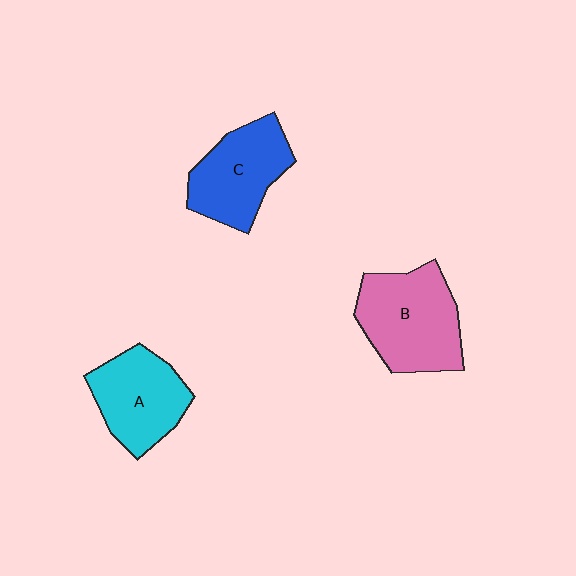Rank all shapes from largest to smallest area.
From largest to smallest: B (pink), C (blue), A (cyan).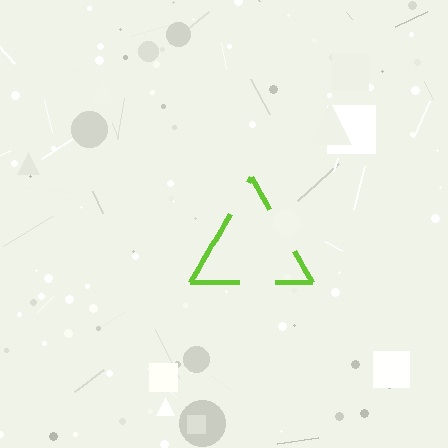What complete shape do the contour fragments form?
The contour fragments form a triangle.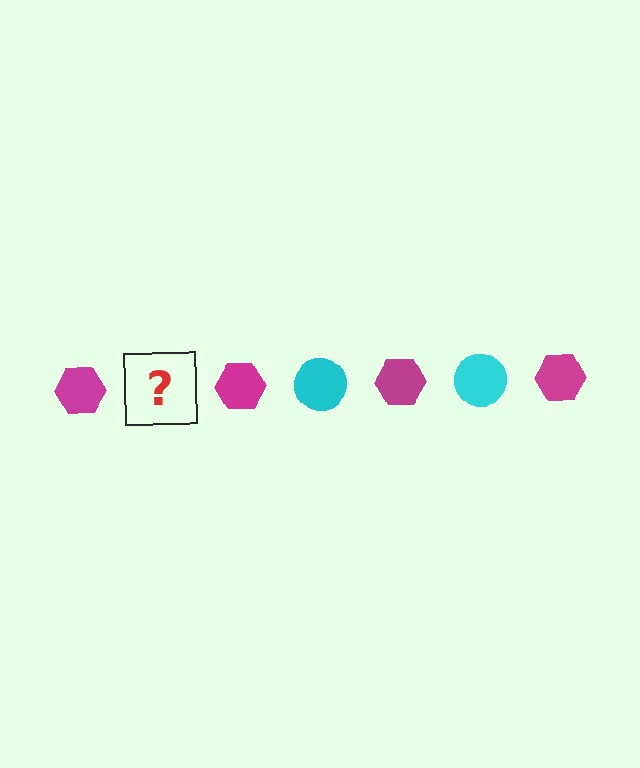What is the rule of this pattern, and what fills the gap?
The rule is that the pattern alternates between magenta hexagon and cyan circle. The gap should be filled with a cyan circle.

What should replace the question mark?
The question mark should be replaced with a cyan circle.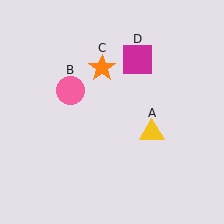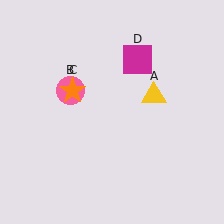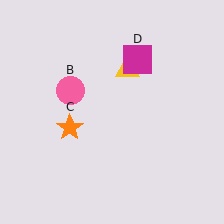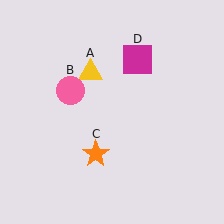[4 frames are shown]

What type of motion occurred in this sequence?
The yellow triangle (object A), orange star (object C) rotated counterclockwise around the center of the scene.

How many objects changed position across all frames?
2 objects changed position: yellow triangle (object A), orange star (object C).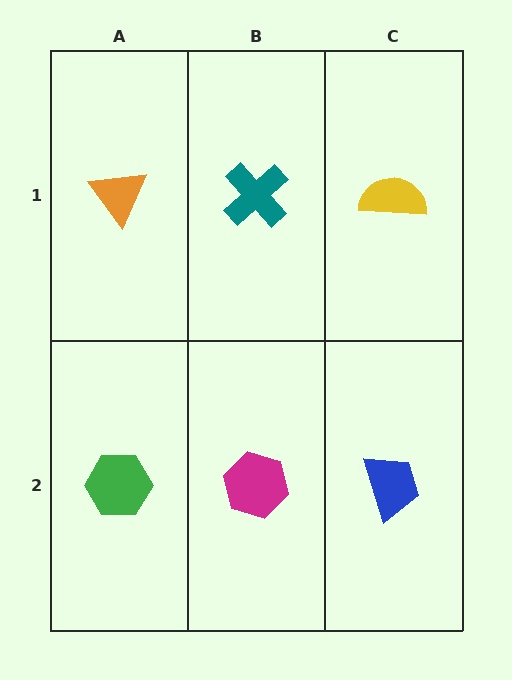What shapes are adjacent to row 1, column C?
A blue trapezoid (row 2, column C), a teal cross (row 1, column B).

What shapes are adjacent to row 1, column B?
A magenta hexagon (row 2, column B), an orange triangle (row 1, column A), a yellow semicircle (row 1, column C).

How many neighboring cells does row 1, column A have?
2.